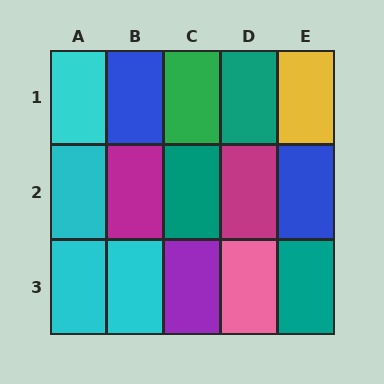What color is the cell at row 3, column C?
Purple.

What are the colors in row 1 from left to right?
Cyan, blue, green, teal, yellow.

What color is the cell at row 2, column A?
Cyan.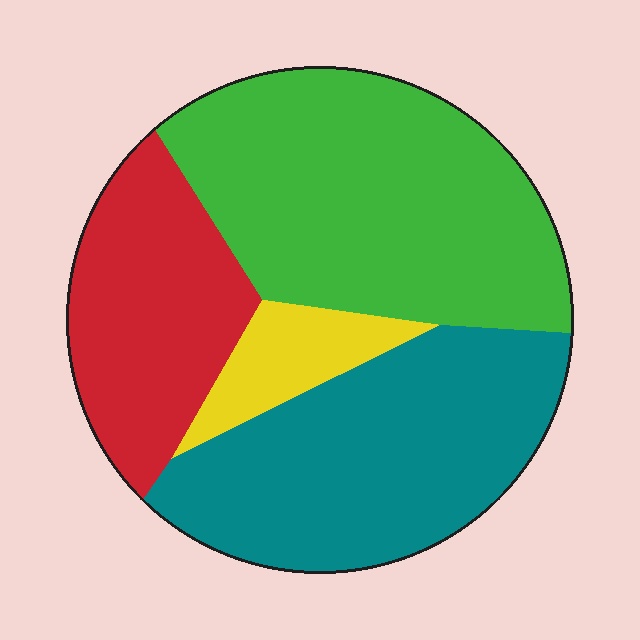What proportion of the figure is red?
Red takes up less than a quarter of the figure.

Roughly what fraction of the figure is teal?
Teal covers roughly 35% of the figure.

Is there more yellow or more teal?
Teal.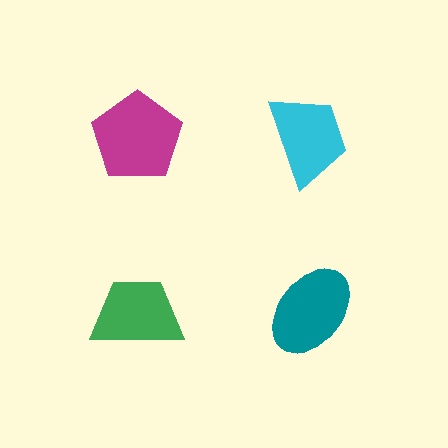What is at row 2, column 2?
A teal ellipse.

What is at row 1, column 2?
A cyan trapezoid.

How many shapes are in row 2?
2 shapes.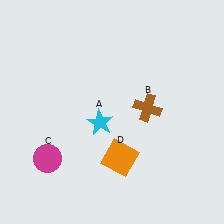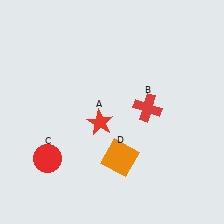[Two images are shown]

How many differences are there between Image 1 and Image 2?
There are 3 differences between the two images.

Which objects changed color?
A changed from cyan to red. B changed from brown to red. C changed from magenta to red.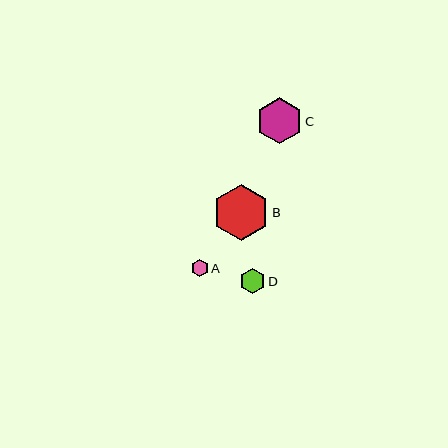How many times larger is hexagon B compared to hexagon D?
Hexagon B is approximately 2.2 times the size of hexagon D.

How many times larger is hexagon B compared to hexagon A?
Hexagon B is approximately 3.3 times the size of hexagon A.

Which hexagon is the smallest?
Hexagon A is the smallest with a size of approximately 17 pixels.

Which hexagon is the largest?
Hexagon B is the largest with a size of approximately 56 pixels.